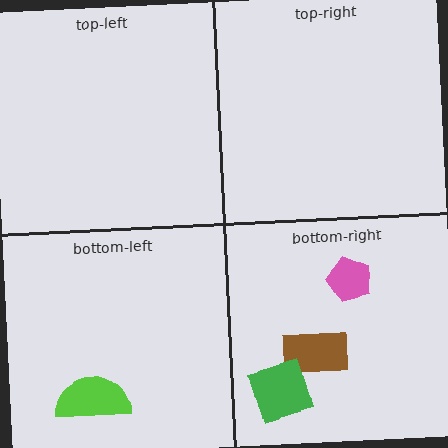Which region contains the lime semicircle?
The bottom-left region.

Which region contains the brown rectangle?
The bottom-right region.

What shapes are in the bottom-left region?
The lime semicircle.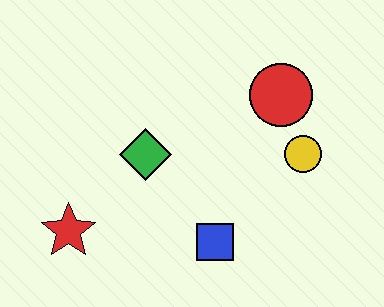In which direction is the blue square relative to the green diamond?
The blue square is below the green diamond.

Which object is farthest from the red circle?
The red star is farthest from the red circle.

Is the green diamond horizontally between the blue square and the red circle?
No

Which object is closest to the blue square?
The green diamond is closest to the blue square.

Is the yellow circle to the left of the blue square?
No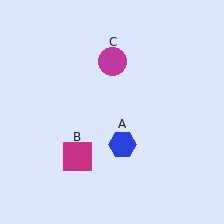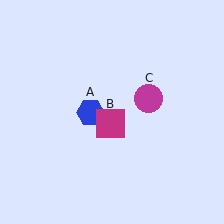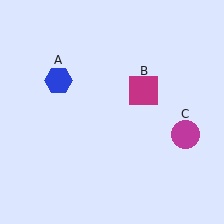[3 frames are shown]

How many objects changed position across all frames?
3 objects changed position: blue hexagon (object A), magenta square (object B), magenta circle (object C).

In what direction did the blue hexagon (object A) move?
The blue hexagon (object A) moved up and to the left.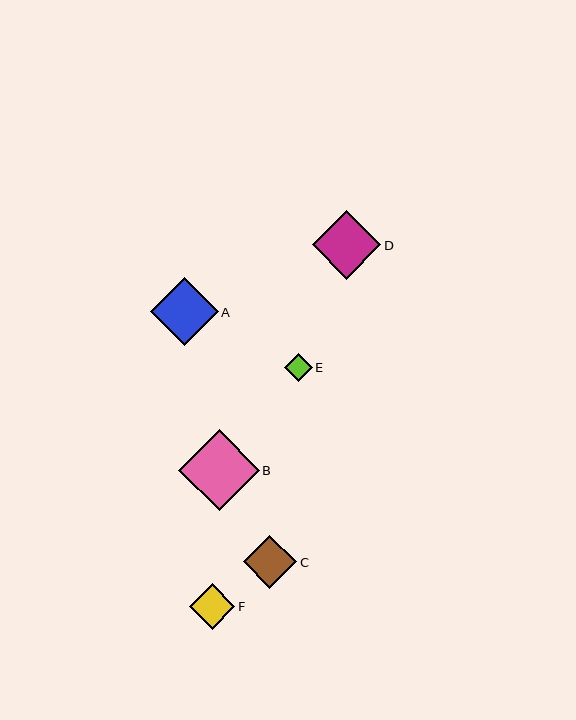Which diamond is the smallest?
Diamond E is the smallest with a size of approximately 28 pixels.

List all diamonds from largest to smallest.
From largest to smallest: B, D, A, C, F, E.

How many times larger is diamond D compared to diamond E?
Diamond D is approximately 2.5 times the size of diamond E.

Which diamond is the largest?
Diamond B is the largest with a size of approximately 81 pixels.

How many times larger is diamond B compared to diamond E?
Diamond B is approximately 2.9 times the size of diamond E.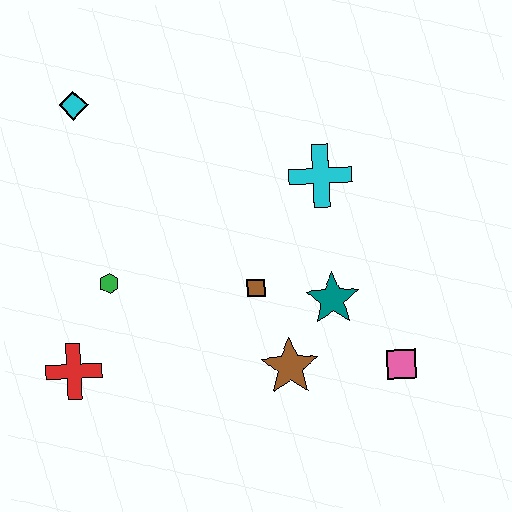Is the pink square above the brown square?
No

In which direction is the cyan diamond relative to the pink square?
The cyan diamond is to the left of the pink square.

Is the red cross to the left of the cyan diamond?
Yes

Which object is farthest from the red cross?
The pink square is farthest from the red cross.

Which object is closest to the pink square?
The teal star is closest to the pink square.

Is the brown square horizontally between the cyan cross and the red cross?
Yes